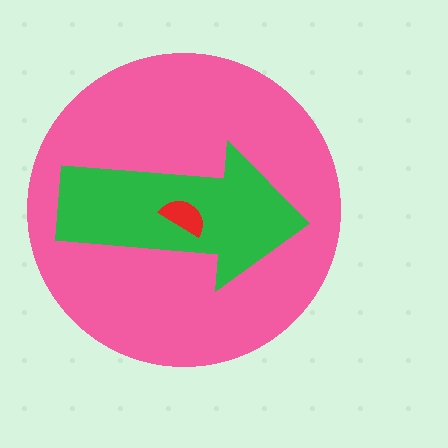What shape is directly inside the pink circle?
The green arrow.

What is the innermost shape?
The red semicircle.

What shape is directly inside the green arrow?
The red semicircle.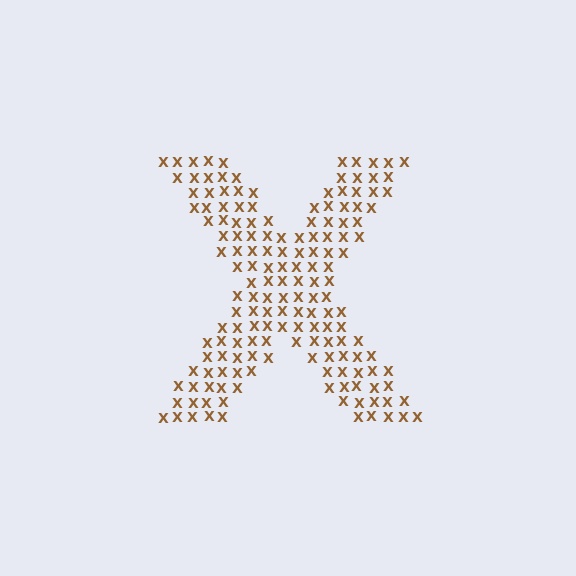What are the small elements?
The small elements are letter X's.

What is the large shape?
The large shape is the letter X.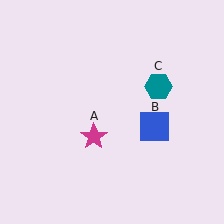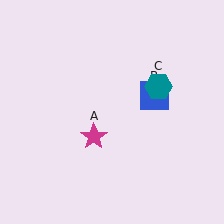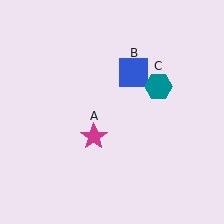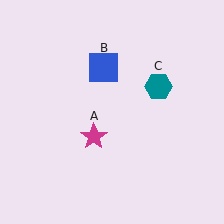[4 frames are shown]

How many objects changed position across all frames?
1 object changed position: blue square (object B).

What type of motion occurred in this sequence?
The blue square (object B) rotated counterclockwise around the center of the scene.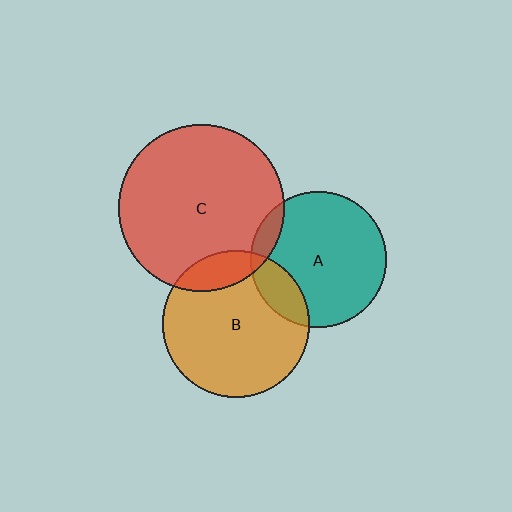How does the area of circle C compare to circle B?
Approximately 1.3 times.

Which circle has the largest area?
Circle C (red).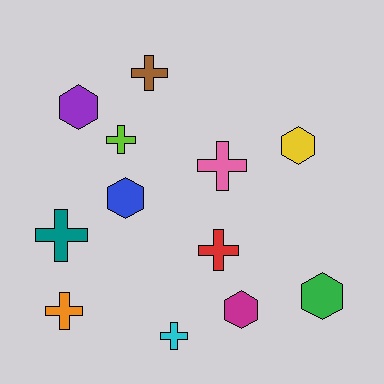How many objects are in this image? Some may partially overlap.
There are 12 objects.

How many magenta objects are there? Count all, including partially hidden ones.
There is 1 magenta object.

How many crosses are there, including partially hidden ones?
There are 7 crosses.